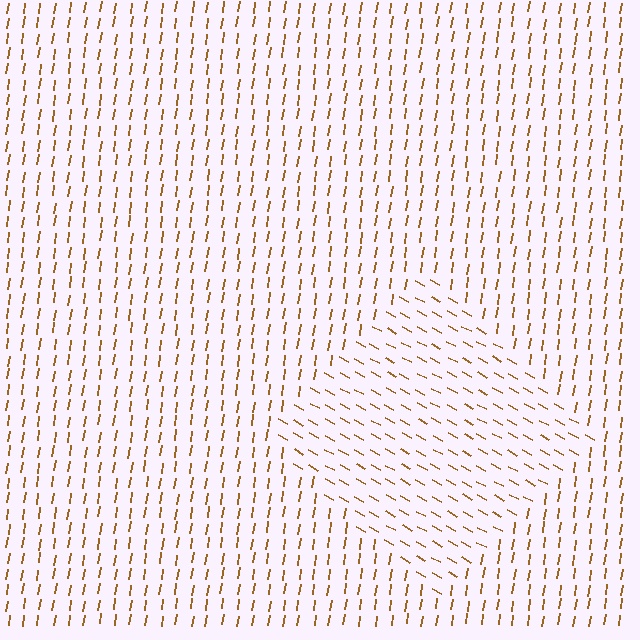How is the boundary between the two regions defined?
The boundary is defined purely by a change in line orientation (approximately 70 degrees difference). All lines are the same color and thickness.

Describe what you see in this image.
The image is filled with small brown line segments. A diamond region in the image has lines oriented differently from the surrounding lines, creating a visible texture boundary.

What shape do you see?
I see a diamond.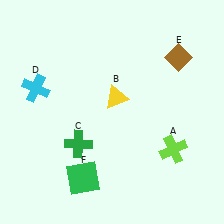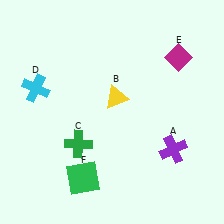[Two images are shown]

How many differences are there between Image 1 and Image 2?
There are 2 differences between the two images.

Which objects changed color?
A changed from lime to purple. E changed from brown to magenta.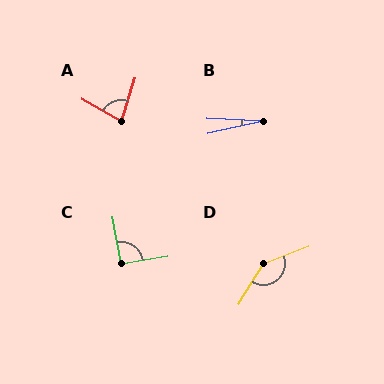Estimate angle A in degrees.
Approximately 77 degrees.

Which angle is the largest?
D, at approximately 142 degrees.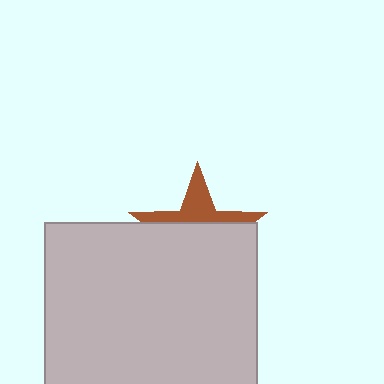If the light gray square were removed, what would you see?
You would see the complete brown star.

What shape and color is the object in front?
The object in front is a light gray square.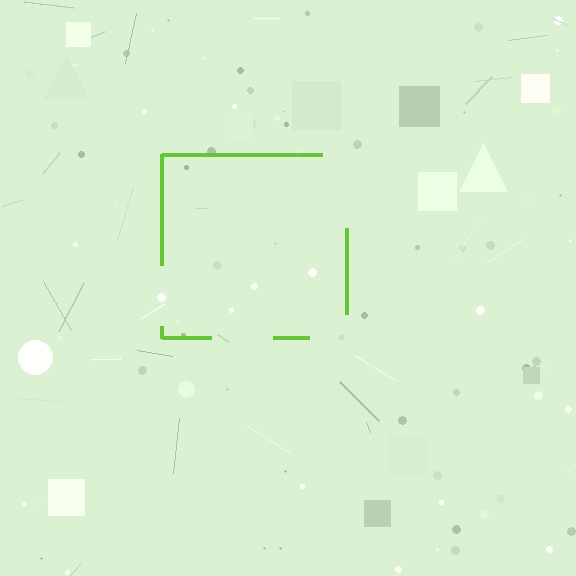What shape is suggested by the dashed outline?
The dashed outline suggests a square.